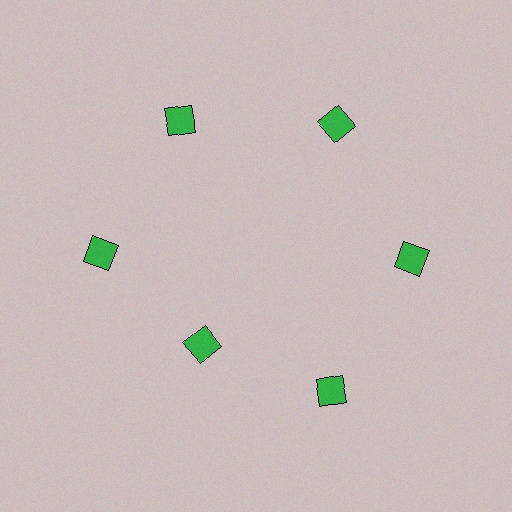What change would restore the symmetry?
The symmetry would be restored by moving it outward, back onto the ring so that all 6 diamonds sit at equal angles and equal distance from the center.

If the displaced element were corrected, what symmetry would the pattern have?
It would have 6-fold rotational symmetry — the pattern would map onto itself every 60 degrees.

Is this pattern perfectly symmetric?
No. The 6 green diamonds are arranged in a ring, but one element near the 7 o'clock position is pulled inward toward the center, breaking the 6-fold rotational symmetry.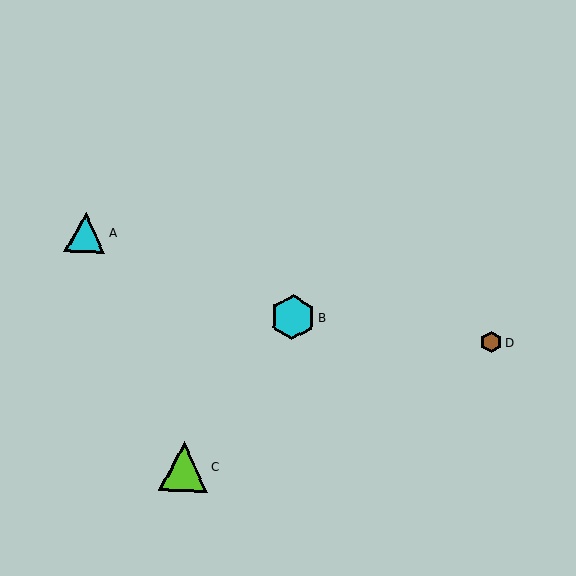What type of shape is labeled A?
Shape A is a cyan triangle.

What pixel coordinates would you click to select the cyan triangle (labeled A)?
Click at (85, 232) to select the cyan triangle A.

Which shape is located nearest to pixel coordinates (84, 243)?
The cyan triangle (labeled A) at (85, 232) is nearest to that location.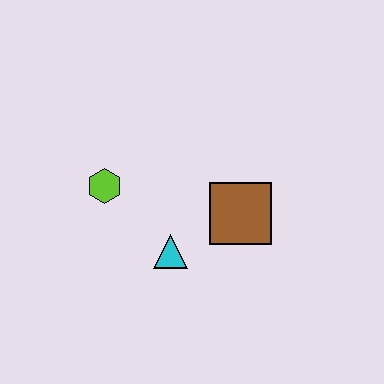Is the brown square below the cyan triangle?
No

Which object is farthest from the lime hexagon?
The brown square is farthest from the lime hexagon.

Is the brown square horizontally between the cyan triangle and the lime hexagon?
No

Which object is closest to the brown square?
The cyan triangle is closest to the brown square.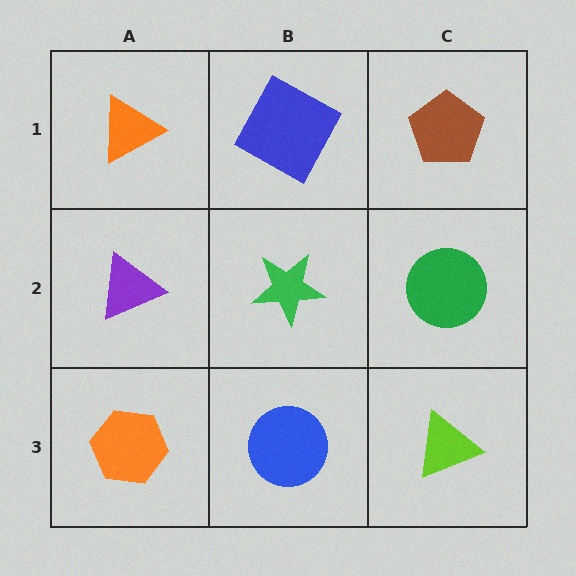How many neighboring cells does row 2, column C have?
3.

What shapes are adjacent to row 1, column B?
A green star (row 2, column B), an orange triangle (row 1, column A), a brown pentagon (row 1, column C).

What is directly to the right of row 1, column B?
A brown pentagon.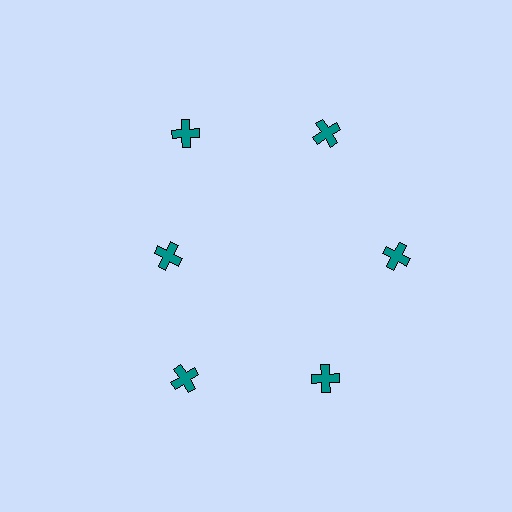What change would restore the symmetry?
The symmetry would be restored by moving it outward, back onto the ring so that all 6 crosses sit at equal angles and equal distance from the center.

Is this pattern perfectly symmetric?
No. The 6 teal crosses are arranged in a ring, but one element near the 9 o'clock position is pulled inward toward the center, breaking the 6-fold rotational symmetry.